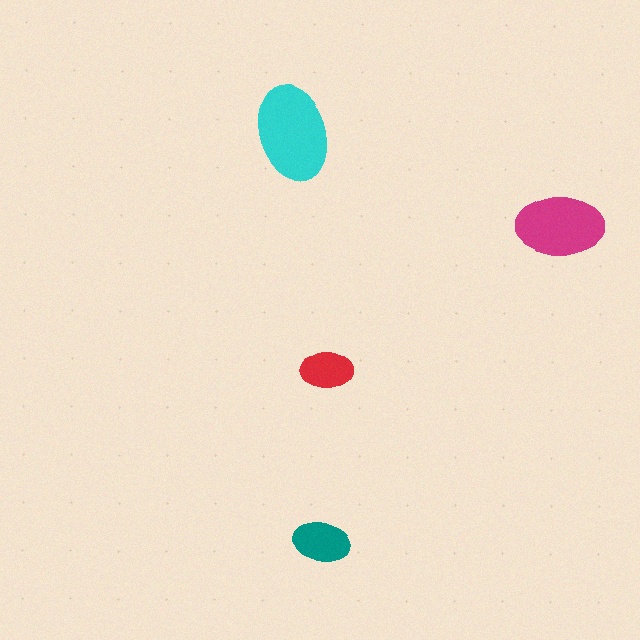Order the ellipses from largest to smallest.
the cyan one, the magenta one, the teal one, the red one.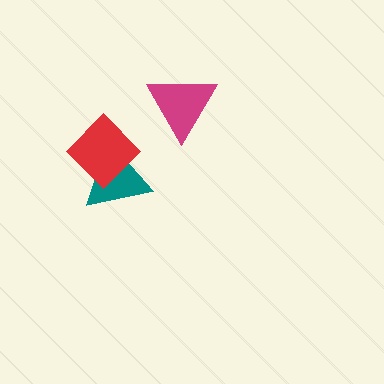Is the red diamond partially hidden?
No, no other shape covers it.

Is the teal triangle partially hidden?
Yes, it is partially covered by another shape.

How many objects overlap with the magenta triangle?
0 objects overlap with the magenta triangle.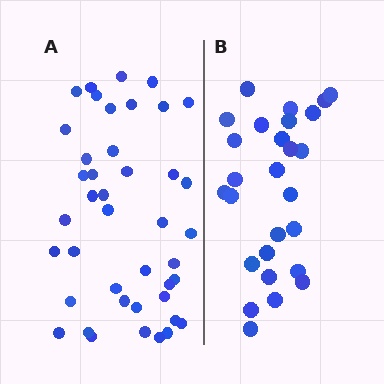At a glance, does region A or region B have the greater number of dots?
Region A (the left region) has more dots.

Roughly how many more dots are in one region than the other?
Region A has approximately 15 more dots than region B.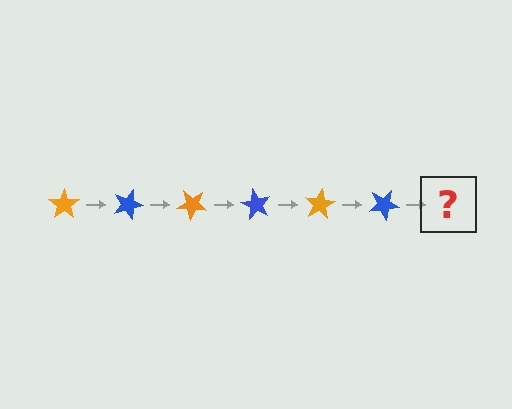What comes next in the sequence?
The next element should be an orange star, rotated 120 degrees from the start.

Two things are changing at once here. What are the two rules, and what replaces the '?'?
The two rules are that it rotates 20 degrees each step and the color cycles through orange and blue. The '?' should be an orange star, rotated 120 degrees from the start.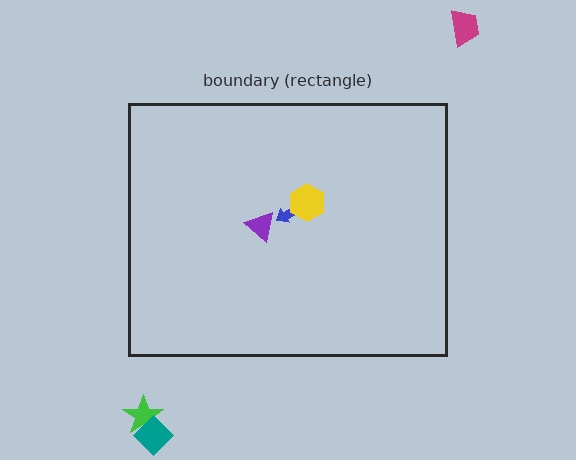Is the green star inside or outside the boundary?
Outside.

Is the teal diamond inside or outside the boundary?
Outside.